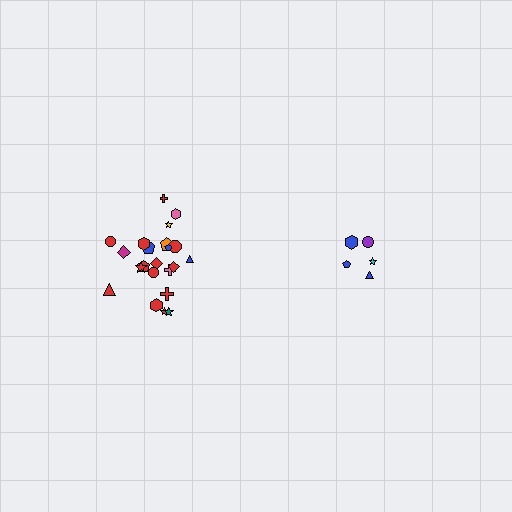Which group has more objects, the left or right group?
The left group.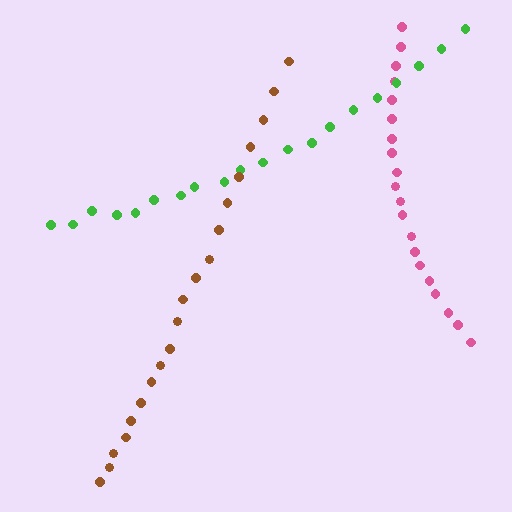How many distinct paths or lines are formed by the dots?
There are 3 distinct paths.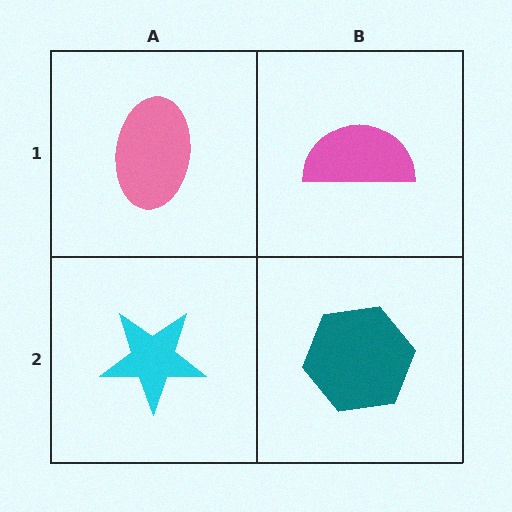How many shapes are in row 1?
2 shapes.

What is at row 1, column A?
A pink ellipse.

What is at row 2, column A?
A cyan star.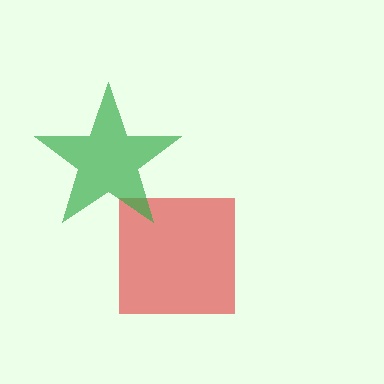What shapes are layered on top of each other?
The layered shapes are: a red square, a green star.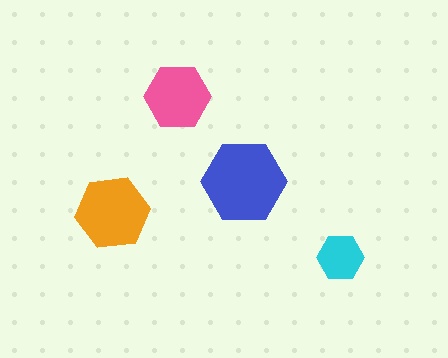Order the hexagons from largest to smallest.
the blue one, the orange one, the pink one, the cyan one.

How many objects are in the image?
There are 4 objects in the image.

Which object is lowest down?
The cyan hexagon is bottommost.